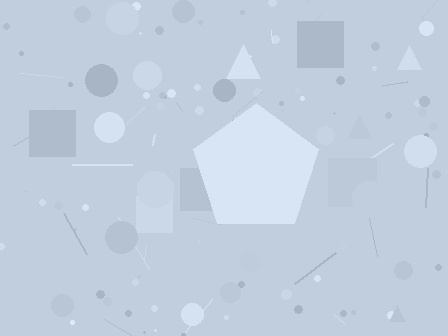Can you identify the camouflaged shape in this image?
The camouflaged shape is a pentagon.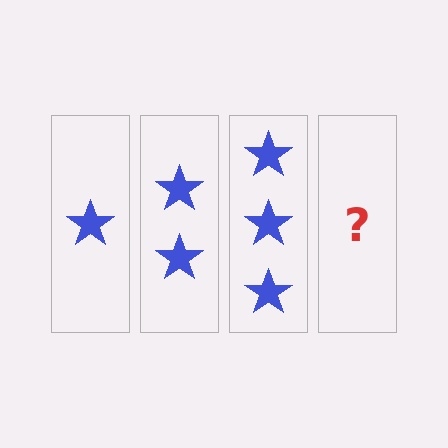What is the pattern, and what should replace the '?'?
The pattern is that each step adds one more star. The '?' should be 4 stars.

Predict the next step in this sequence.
The next step is 4 stars.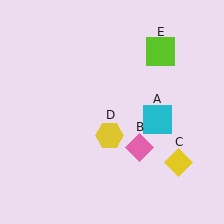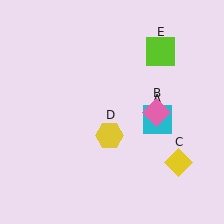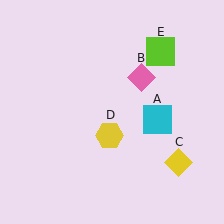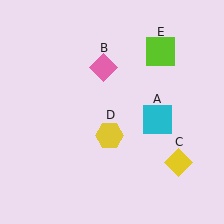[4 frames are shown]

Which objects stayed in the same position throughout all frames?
Cyan square (object A) and yellow diamond (object C) and yellow hexagon (object D) and lime square (object E) remained stationary.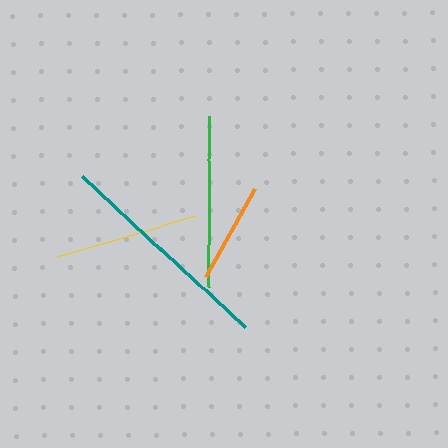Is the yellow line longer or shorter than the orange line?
The yellow line is longer than the orange line.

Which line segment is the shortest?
The orange line is the shortest at approximately 101 pixels.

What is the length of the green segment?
The green segment is approximately 171 pixels long.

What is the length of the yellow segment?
The yellow segment is approximately 144 pixels long.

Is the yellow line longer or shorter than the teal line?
The teal line is longer than the yellow line.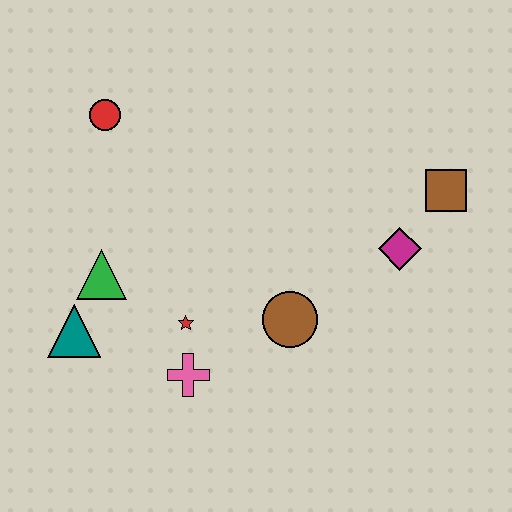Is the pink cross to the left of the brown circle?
Yes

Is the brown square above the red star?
Yes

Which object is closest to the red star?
The pink cross is closest to the red star.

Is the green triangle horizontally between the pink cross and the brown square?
No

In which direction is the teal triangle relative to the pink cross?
The teal triangle is to the left of the pink cross.